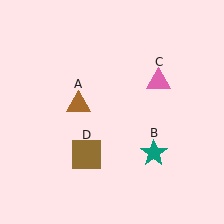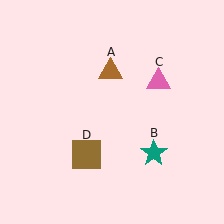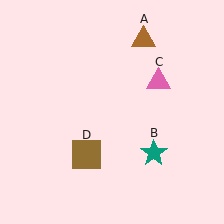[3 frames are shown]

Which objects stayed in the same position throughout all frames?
Teal star (object B) and pink triangle (object C) and brown square (object D) remained stationary.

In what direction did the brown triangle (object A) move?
The brown triangle (object A) moved up and to the right.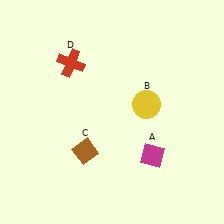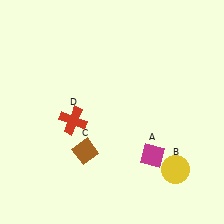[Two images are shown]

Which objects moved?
The objects that moved are: the yellow circle (B), the red cross (D).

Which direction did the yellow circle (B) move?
The yellow circle (B) moved down.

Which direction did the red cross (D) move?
The red cross (D) moved down.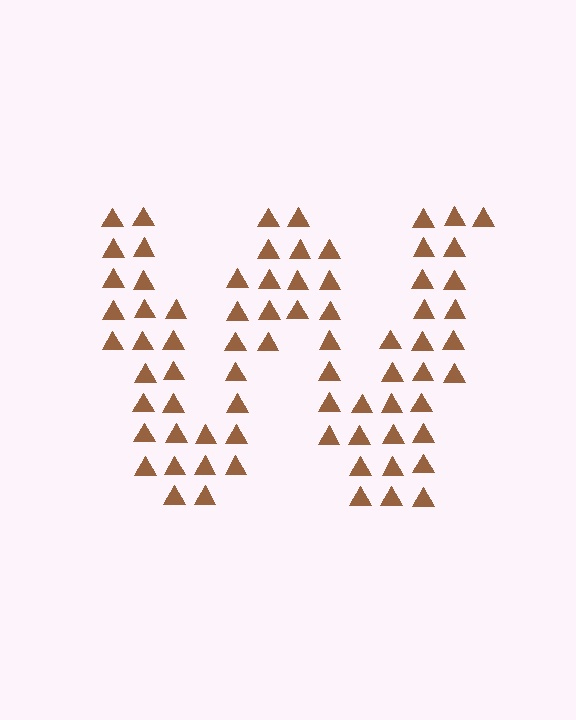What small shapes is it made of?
It is made of small triangles.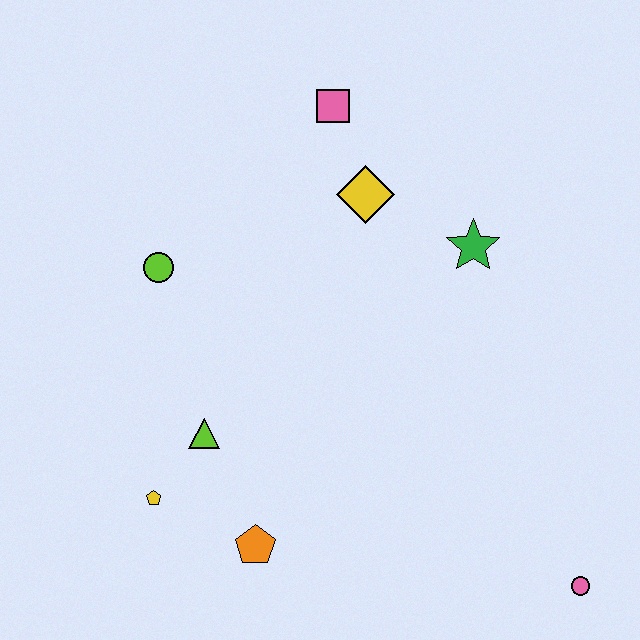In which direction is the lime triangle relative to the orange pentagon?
The lime triangle is above the orange pentagon.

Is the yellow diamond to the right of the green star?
No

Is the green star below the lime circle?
No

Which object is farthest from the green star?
The yellow pentagon is farthest from the green star.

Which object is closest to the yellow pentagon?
The lime triangle is closest to the yellow pentagon.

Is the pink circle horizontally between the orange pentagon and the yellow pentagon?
No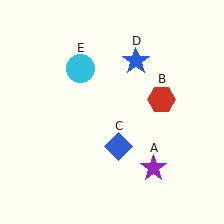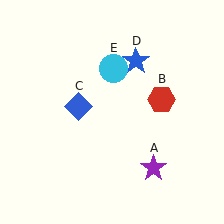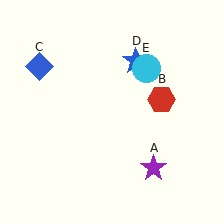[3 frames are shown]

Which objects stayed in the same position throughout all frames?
Purple star (object A) and red hexagon (object B) and blue star (object D) remained stationary.